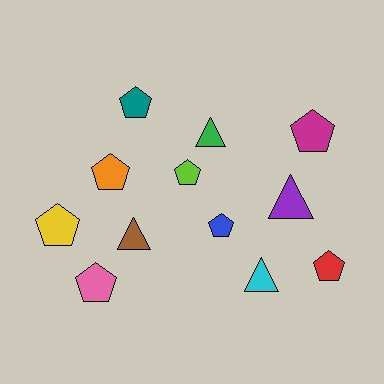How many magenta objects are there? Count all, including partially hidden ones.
There is 1 magenta object.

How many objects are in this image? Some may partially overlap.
There are 12 objects.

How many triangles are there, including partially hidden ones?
There are 4 triangles.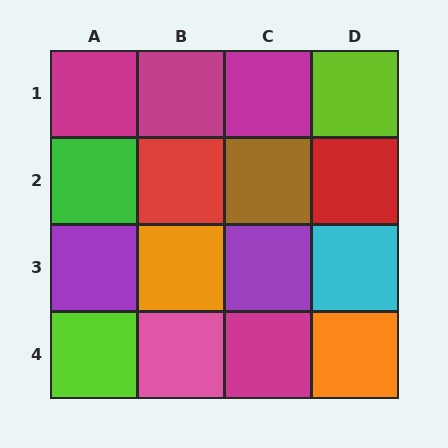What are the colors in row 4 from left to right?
Lime, pink, magenta, orange.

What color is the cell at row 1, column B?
Magenta.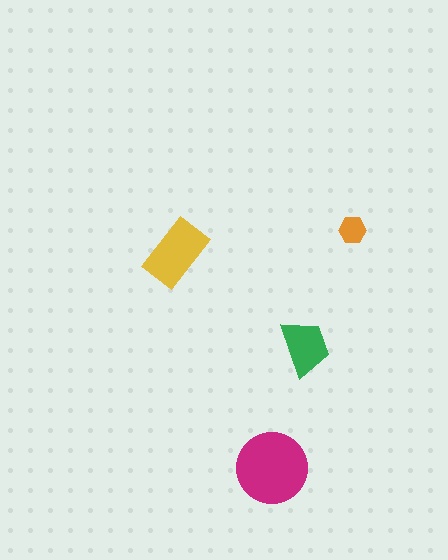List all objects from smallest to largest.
The orange hexagon, the green trapezoid, the yellow rectangle, the magenta circle.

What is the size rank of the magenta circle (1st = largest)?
1st.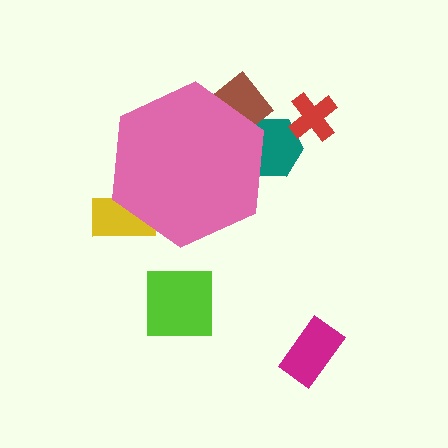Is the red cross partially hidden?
No, the red cross is fully visible.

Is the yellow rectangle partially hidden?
Yes, the yellow rectangle is partially hidden behind the pink hexagon.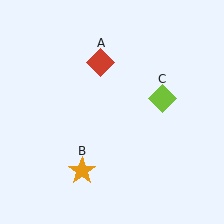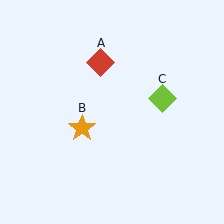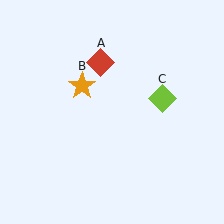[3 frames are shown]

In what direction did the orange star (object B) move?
The orange star (object B) moved up.